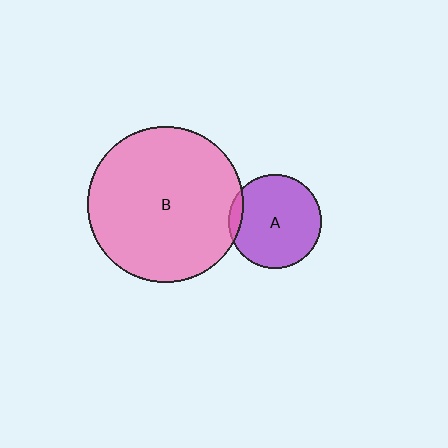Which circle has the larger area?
Circle B (pink).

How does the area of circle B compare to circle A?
Approximately 2.8 times.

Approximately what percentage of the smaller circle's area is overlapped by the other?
Approximately 10%.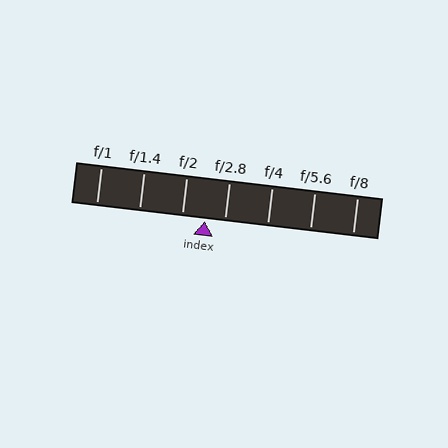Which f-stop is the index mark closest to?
The index mark is closest to f/2.8.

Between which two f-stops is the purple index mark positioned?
The index mark is between f/2 and f/2.8.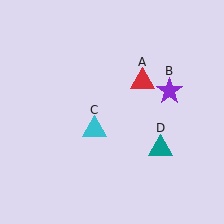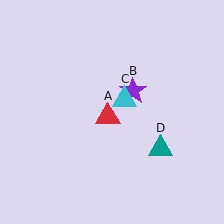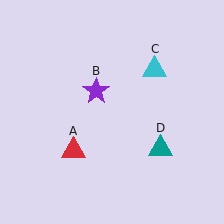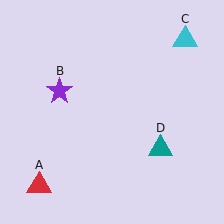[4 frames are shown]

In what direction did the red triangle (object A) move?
The red triangle (object A) moved down and to the left.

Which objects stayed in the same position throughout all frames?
Teal triangle (object D) remained stationary.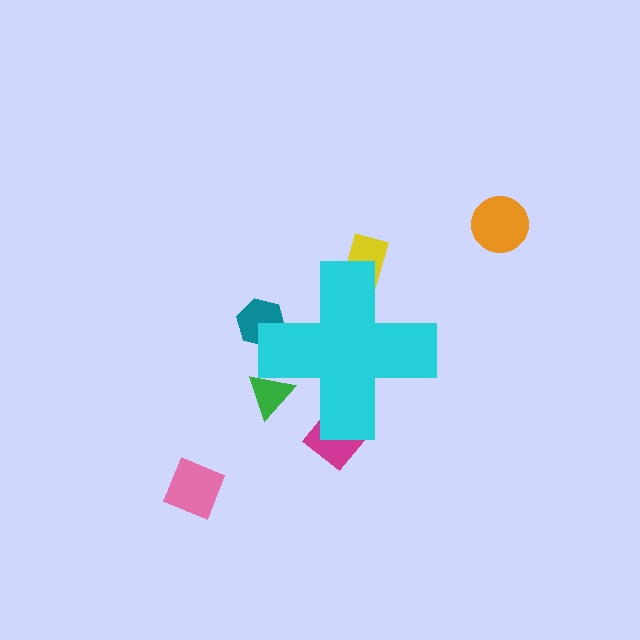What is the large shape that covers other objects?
A cyan cross.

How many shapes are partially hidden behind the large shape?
4 shapes are partially hidden.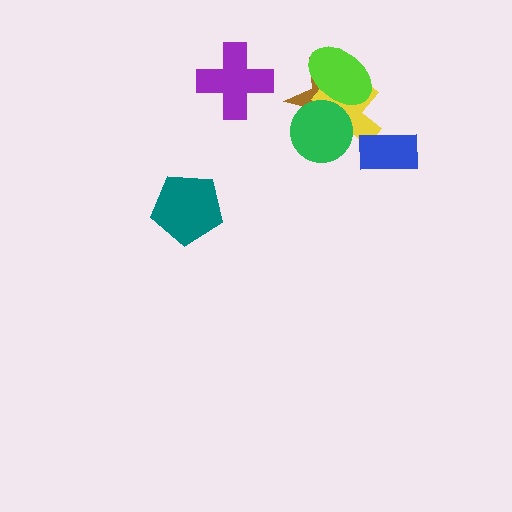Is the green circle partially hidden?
Yes, it is partially covered by another shape.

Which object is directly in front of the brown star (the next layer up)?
The yellow cross is directly in front of the brown star.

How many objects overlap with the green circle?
3 objects overlap with the green circle.